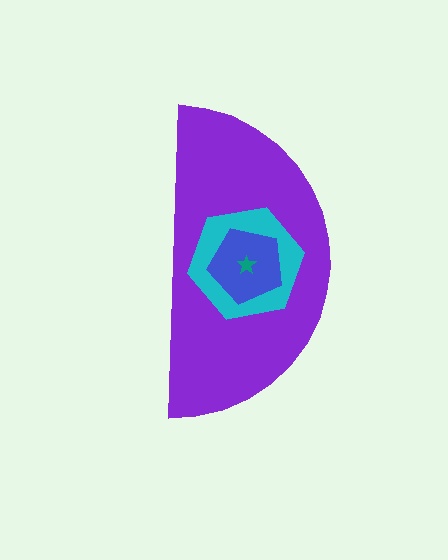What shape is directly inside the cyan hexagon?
The blue pentagon.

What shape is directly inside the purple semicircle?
The cyan hexagon.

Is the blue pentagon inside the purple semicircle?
Yes.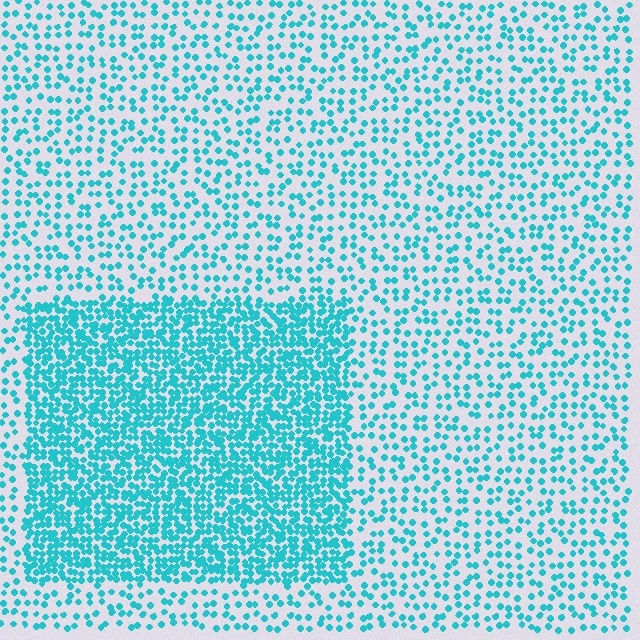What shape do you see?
I see a rectangle.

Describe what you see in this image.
The image contains small cyan elements arranged at two different densities. A rectangle-shaped region is visible where the elements are more densely packed than the surrounding area.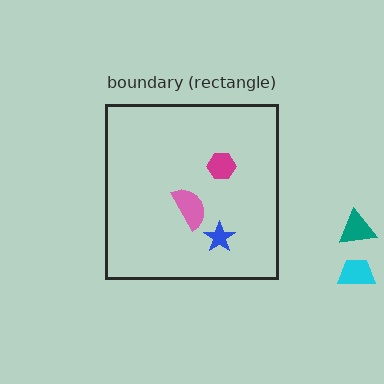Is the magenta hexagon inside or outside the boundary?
Inside.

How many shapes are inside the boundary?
3 inside, 2 outside.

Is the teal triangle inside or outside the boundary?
Outside.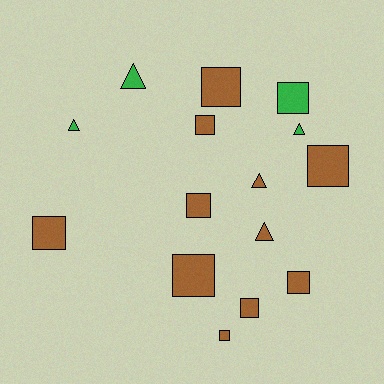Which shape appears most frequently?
Square, with 10 objects.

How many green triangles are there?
There are 3 green triangles.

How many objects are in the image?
There are 15 objects.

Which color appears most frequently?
Brown, with 11 objects.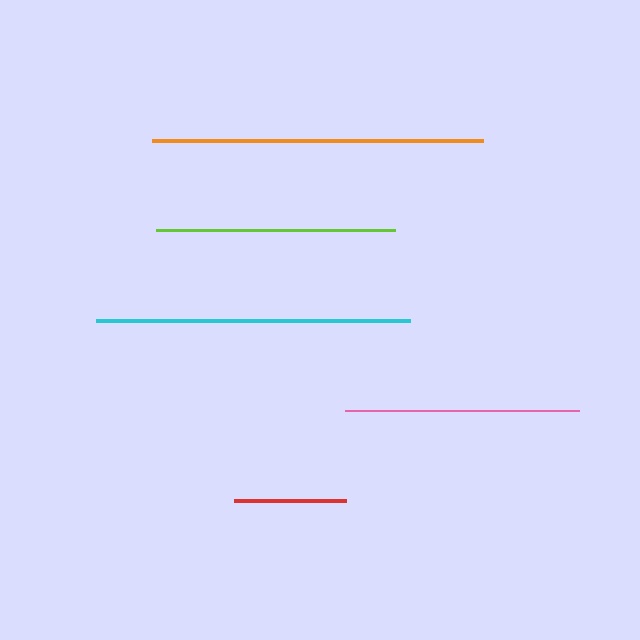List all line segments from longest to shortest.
From longest to shortest: orange, cyan, lime, pink, red.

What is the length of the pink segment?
The pink segment is approximately 234 pixels long.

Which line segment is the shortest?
The red line is the shortest at approximately 112 pixels.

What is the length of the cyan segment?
The cyan segment is approximately 315 pixels long.